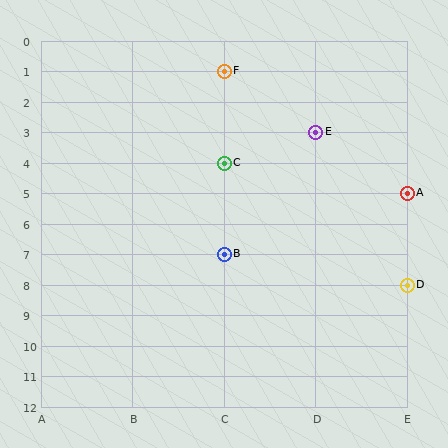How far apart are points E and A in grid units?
Points E and A are 1 column and 2 rows apart (about 2.2 grid units diagonally).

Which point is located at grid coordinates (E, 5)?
Point A is at (E, 5).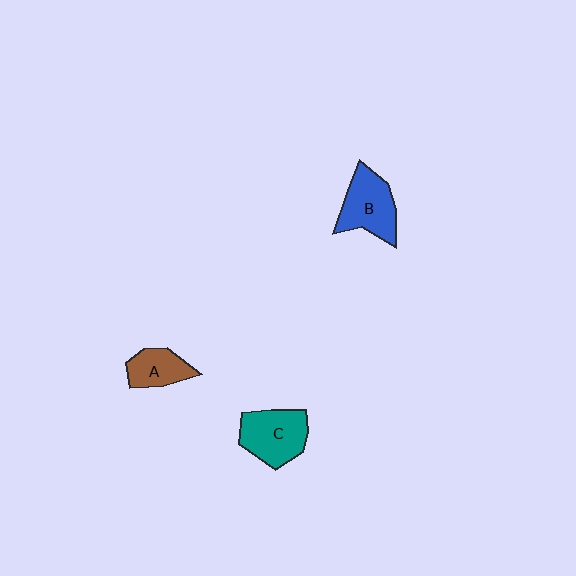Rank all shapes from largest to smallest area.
From largest to smallest: C (teal), B (blue), A (brown).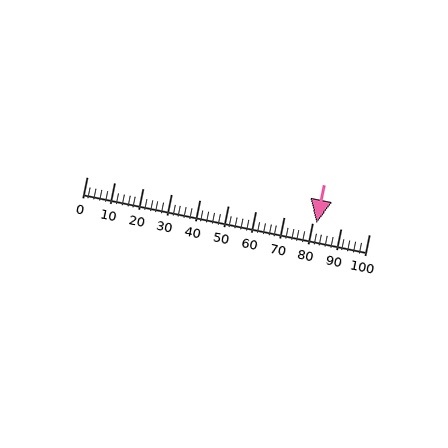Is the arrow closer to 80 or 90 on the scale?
The arrow is closer to 80.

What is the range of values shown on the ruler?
The ruler shows values from 0 to 100.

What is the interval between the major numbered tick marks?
The major tick marks are spaced 10 units apart.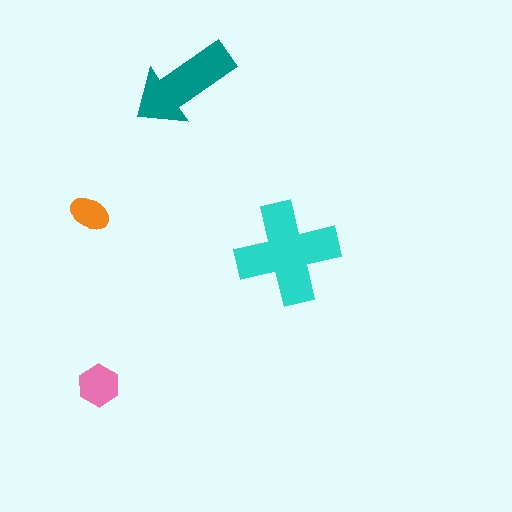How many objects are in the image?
There are 4 objects in the image.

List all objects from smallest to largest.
The orange ellipse, the pink hexagon, the teal arrow, the cyan cross.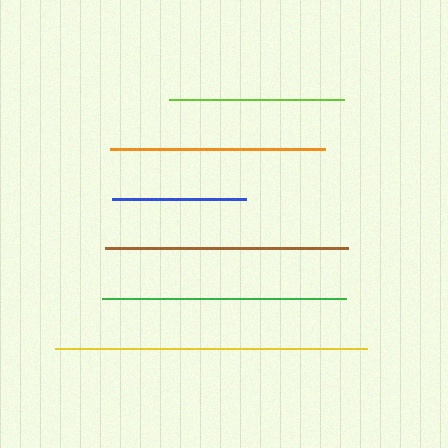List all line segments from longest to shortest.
From longest to shortest: yellow, green, brown, orange, lime, blue.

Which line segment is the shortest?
The blue line is the shortest at approximately 134 pixels.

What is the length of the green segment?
The green segment is approximately 243 pixels long.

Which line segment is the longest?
The yellow line is the longest at approximately 312 pixels.